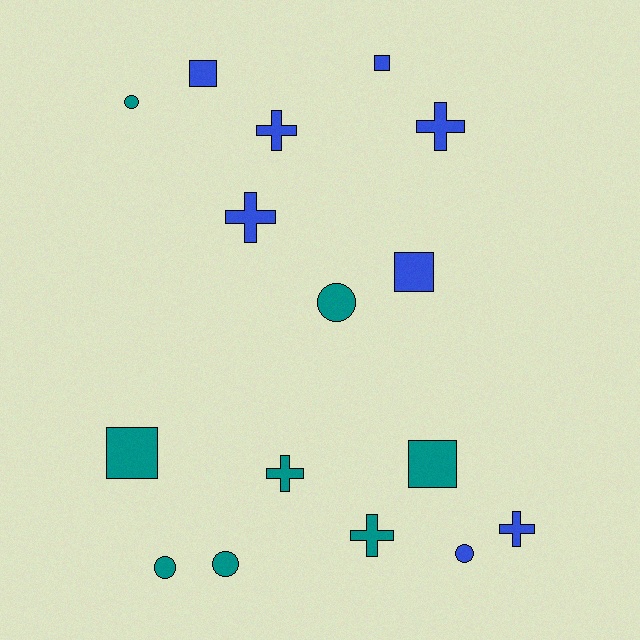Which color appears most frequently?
Blue, with 8 objects.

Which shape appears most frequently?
Cross, with 6 objects.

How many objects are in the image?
There are 16 objects.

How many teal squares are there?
There are 2 teal squares.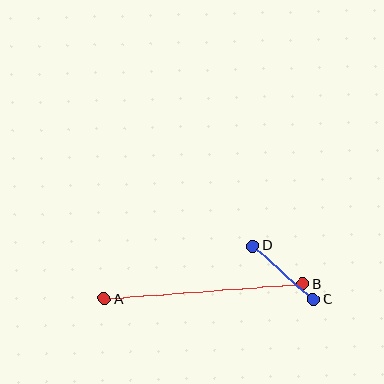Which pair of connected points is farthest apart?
Points A and B are farthest apart.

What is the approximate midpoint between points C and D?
The midpoint is at approximately (283, 273) pixels.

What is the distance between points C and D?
The distance is approximately 81 pixels.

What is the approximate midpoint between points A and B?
The midpoint is at approximately (204, 291) pixels.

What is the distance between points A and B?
The distance is approximately 199 pixels.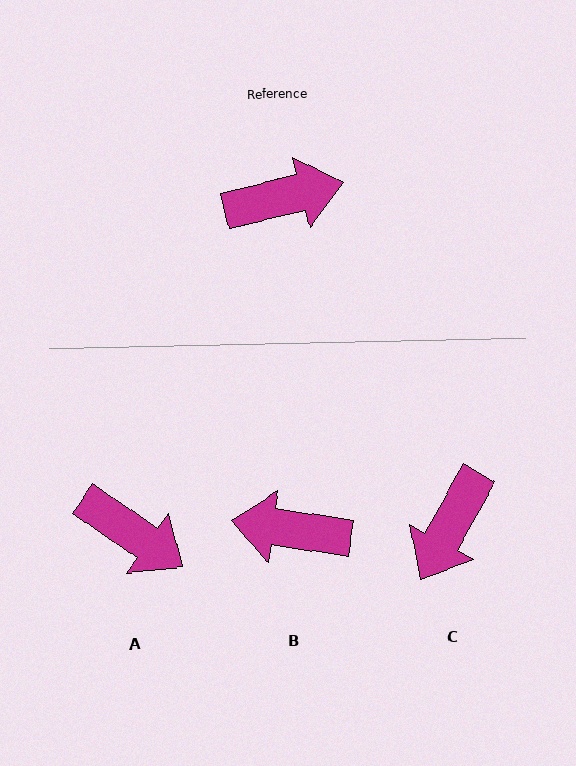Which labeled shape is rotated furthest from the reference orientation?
B, about 158 degrees away.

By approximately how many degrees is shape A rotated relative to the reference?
Approximately 48 degrees clockwise.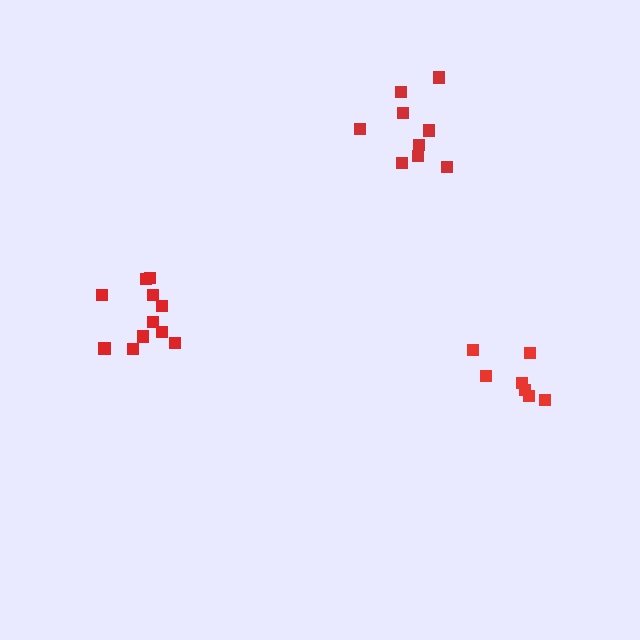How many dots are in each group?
Group 1: 11 dots, Group 2: 7 dots, Group 3: 9 dots (27 total).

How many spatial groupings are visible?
There are 3 spatial groupings.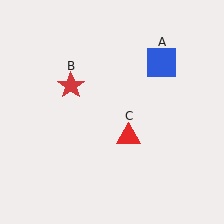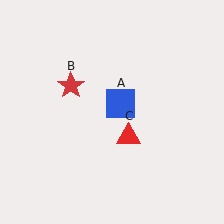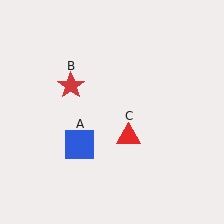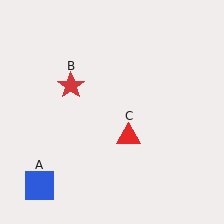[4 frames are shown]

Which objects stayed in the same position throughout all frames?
Red star (object B) and red triangle (object C) remained stationary.